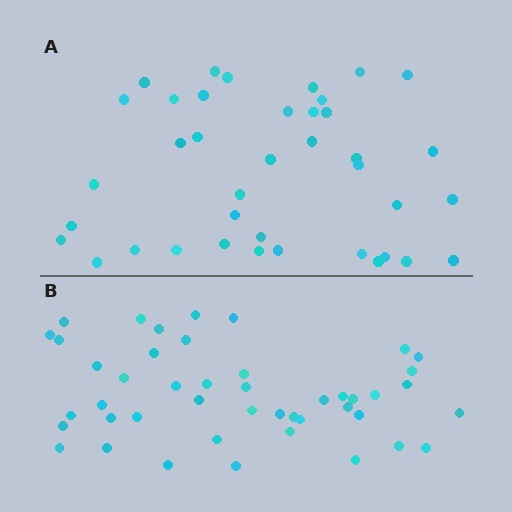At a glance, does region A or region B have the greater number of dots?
Region B (the bottom region) has more dots.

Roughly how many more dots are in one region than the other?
Region B has about 6 more dots than region A.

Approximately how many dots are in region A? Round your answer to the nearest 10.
About 40 dots. (The exact count is 39, which rounds to 40.)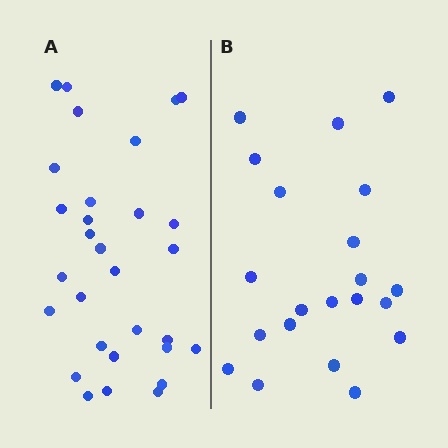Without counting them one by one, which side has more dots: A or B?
Region A (the left region) has more dots.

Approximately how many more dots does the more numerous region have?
Region A has roughly 8 or so more dots than region B.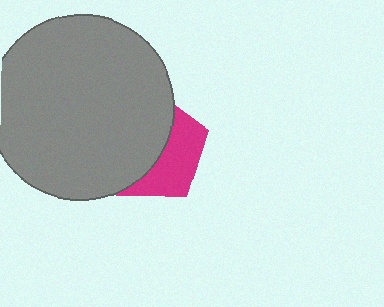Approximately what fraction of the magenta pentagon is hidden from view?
Roughly 58% of the magenta pentagon is hidden behind the gray circle.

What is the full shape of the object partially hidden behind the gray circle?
The partially hidden object is a magenta pentagon.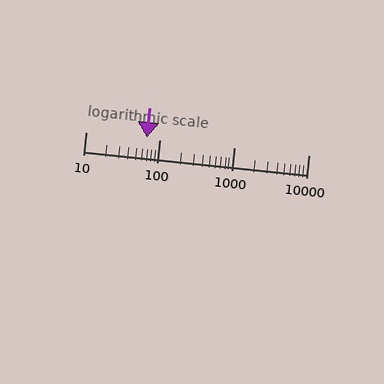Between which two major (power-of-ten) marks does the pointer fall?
The pointer is between 10 and 100.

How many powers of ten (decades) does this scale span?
The scale spans 3 decades, from 10 to 10000.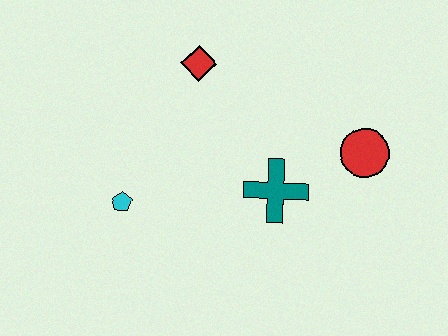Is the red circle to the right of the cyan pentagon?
Yes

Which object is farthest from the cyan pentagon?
The red circle is farthest from the cyan pentagon.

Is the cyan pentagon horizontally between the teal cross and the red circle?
No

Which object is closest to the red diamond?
The teal cross is closest to the red diamond.